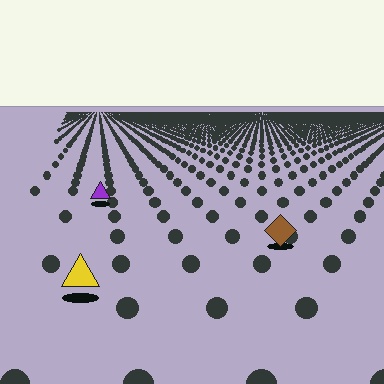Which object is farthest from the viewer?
The purple triangle is farthest from the viewer. It appears smaller and the ground texture around it is denser.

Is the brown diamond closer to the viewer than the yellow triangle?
No. The yellow triangle is closer — you can tell from the texture gradient: the ground texture is coarser near it.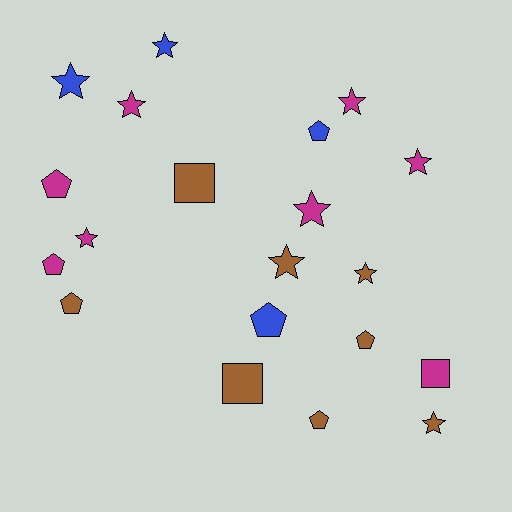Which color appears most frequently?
Magenta, with 8 objects.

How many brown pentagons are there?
There are 3 brown pentagons.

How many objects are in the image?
There are 20 objects.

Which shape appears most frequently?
Star, with 10 objects.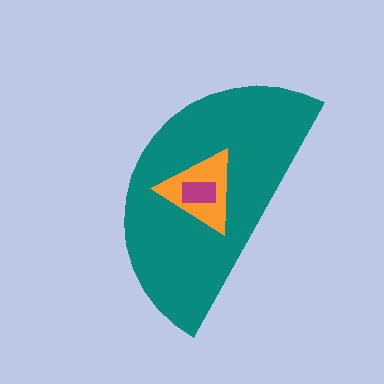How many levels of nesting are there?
3.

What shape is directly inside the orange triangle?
The magenta rectangle.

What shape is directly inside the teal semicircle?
The orange triangle.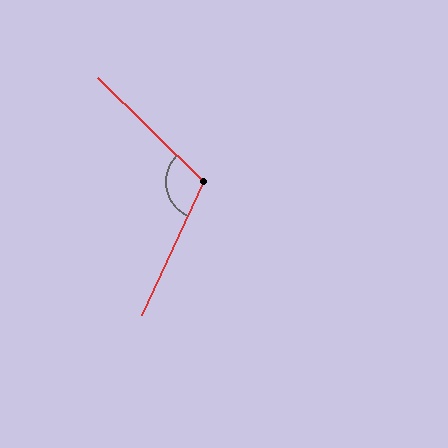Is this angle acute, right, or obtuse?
It is obtuse.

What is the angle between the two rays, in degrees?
Approximately 110 degrees.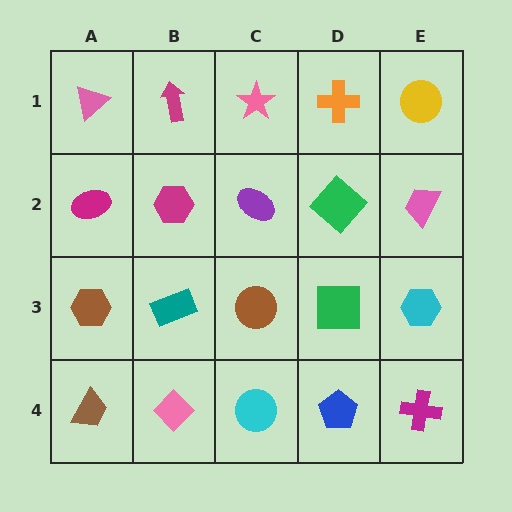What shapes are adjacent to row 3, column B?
A magenta hexagon (row 2, column B), a pink diamond (row 4, column B), a brown hexagon (row 3, column A), a brown circle (row 3, column C).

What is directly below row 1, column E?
A pink trapezoid.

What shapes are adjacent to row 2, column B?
A magenta arrow (row 1, column B), a teal rectangle (row 3, column B), a magenta ellipse (row 2, column A), a purple ellipse (row 2, column C).